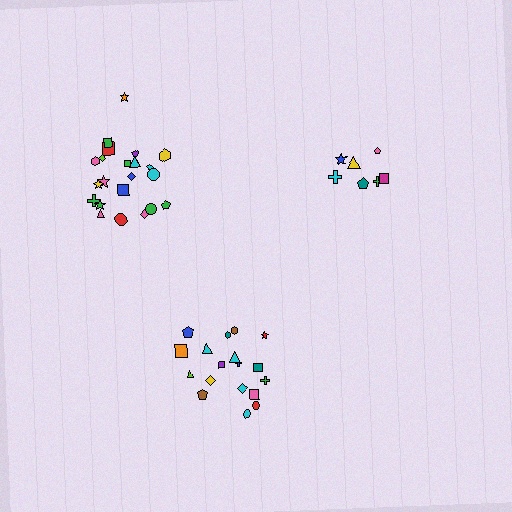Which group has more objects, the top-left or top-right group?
The top-left group.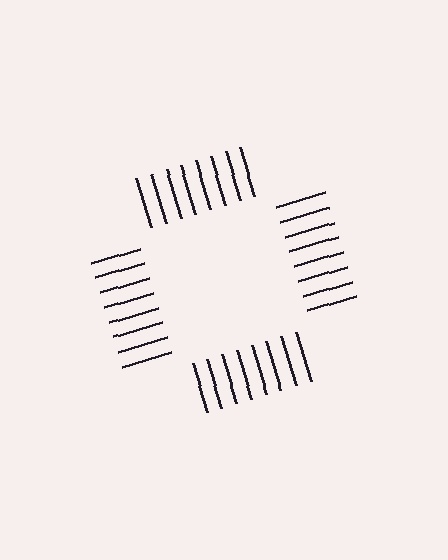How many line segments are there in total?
32 — 8 along each of the 4 edges.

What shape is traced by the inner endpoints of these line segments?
An illusory square — the line segments terminate on its edges but no continuous stroke is drawn.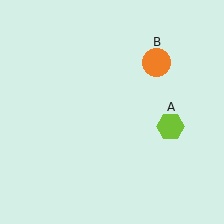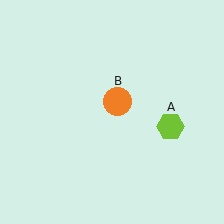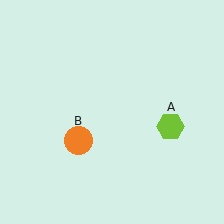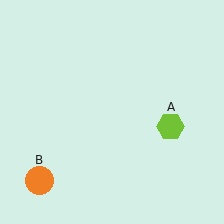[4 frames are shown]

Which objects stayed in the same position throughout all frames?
Lime hexagon (object A) remained stationary.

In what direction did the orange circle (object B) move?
The orange circle (object B) moved down and to the left.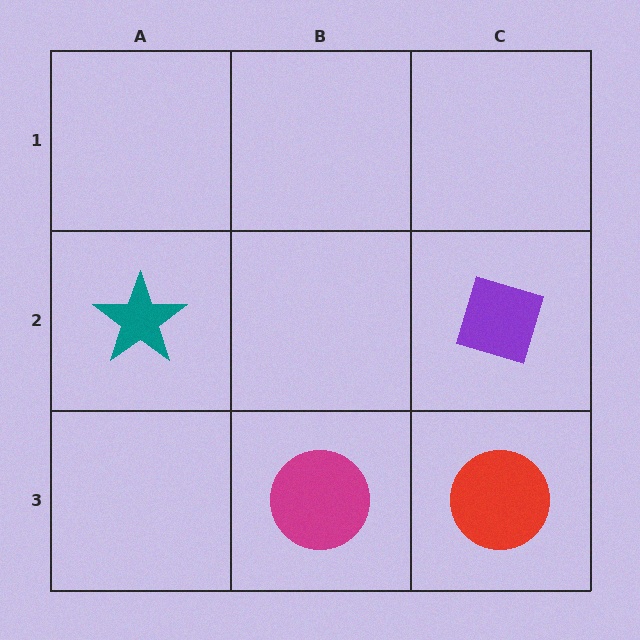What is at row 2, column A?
A teal star.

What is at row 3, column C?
A red circle.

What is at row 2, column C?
A purple diamond.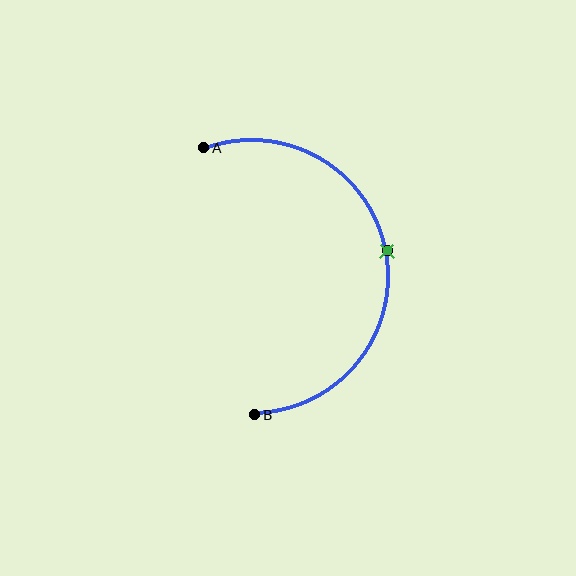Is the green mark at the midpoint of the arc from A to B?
Yes. The green mark lies on the arc at equal arc-length from both A and B — it is the arc midpoint.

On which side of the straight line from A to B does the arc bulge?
The arc bulges to the right of the straight line connecting A and B.